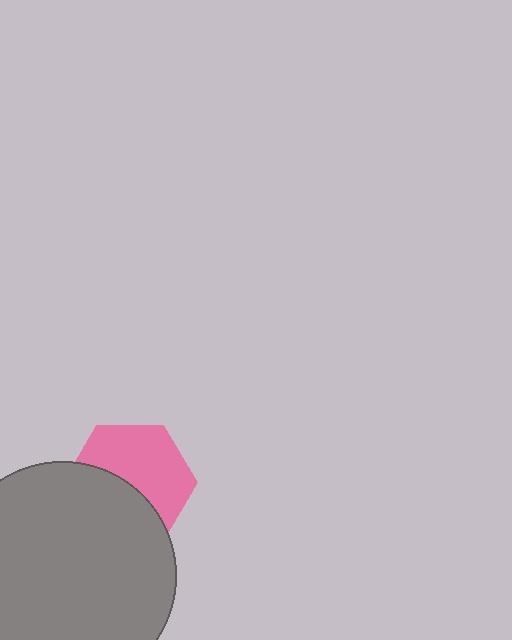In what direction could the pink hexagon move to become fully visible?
The pink hexagon could move up. That would shift it out from behind the gray circle entirely.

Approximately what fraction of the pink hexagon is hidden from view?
Roughly 45% of the pink hexagon is hidden behind the gray circle.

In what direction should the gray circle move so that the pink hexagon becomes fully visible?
The gray circle should move down. That is the shortest direction to clear the overlap and leave the pink hexagon fully visible.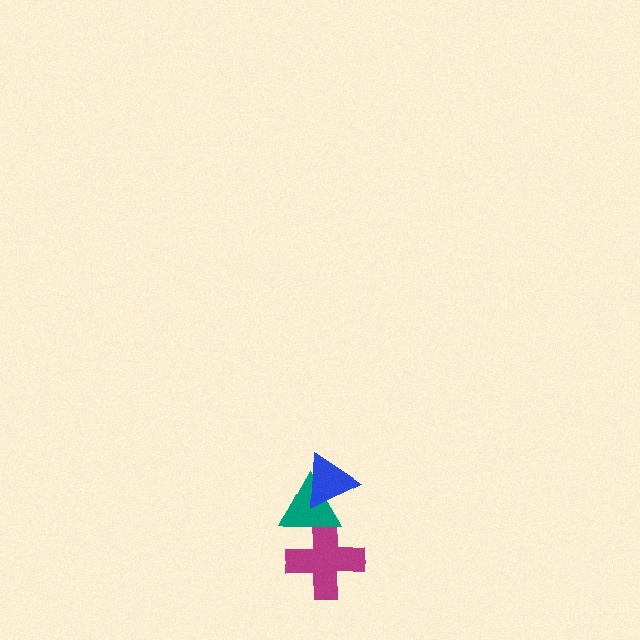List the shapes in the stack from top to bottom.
From top to bottom: the blue triangle, the teal triangle, the magenta cross.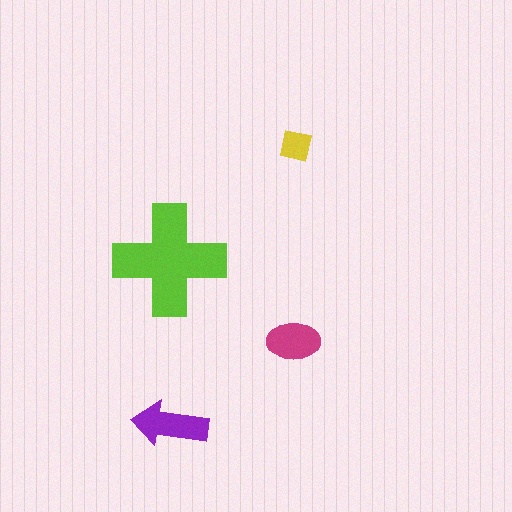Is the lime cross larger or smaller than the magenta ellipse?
Larger.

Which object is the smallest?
The yellow square.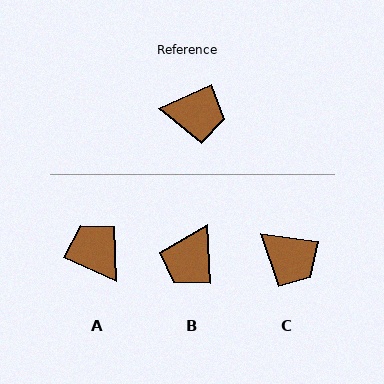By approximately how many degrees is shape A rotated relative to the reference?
Approximately 131 degrees counter-clockwise.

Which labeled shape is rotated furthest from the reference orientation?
A, about 131 degrees away.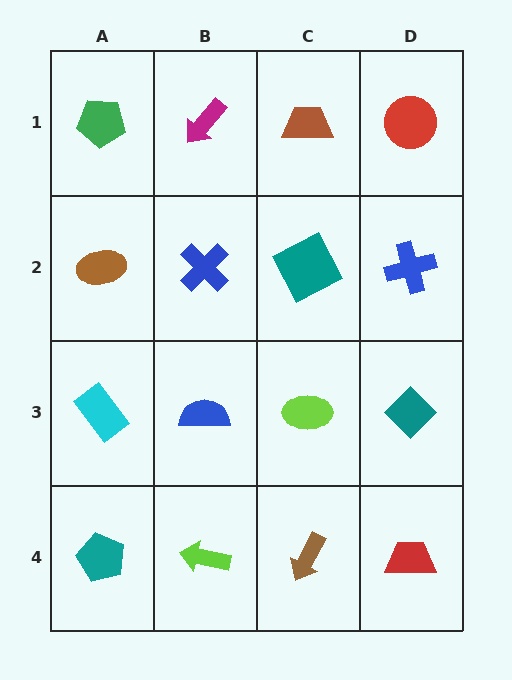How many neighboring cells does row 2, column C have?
4.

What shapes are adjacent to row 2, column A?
A green pentagon (row 1, column A), a cyan rectangle (row 3, column A), a blue cross (row 2, column B).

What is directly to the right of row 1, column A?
A magenta arrow.